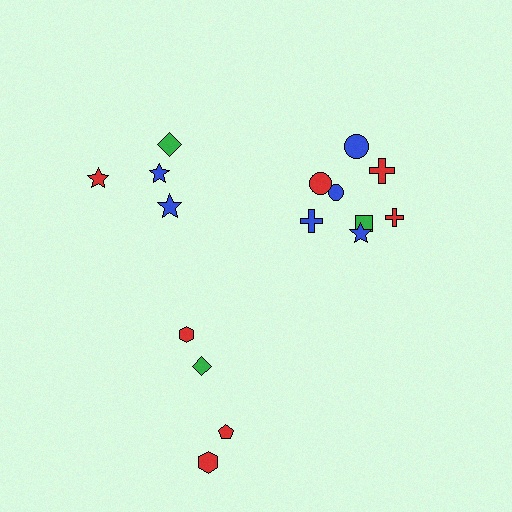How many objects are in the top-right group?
There are 8 objects.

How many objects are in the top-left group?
There are 4 objects.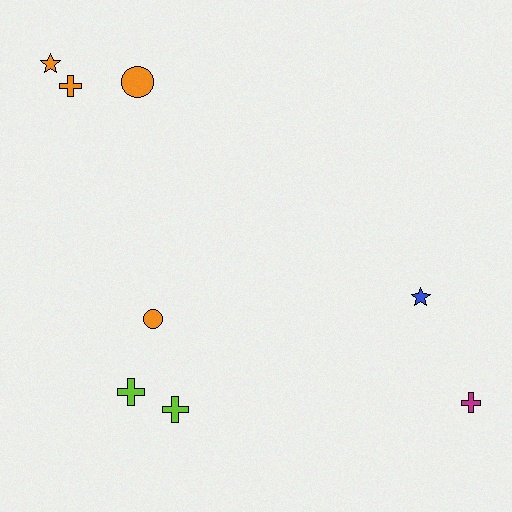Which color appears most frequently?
Orange, with 4 objects.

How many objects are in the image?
There are 8 objects.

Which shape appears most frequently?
Cross, with 4 objects.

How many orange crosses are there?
There is 1 orange cross.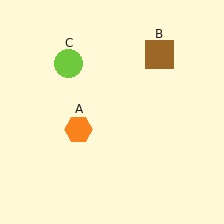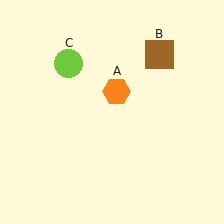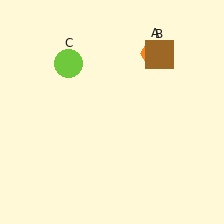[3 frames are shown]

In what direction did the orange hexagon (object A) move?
The orange hexagon (object A) moved up and to the right.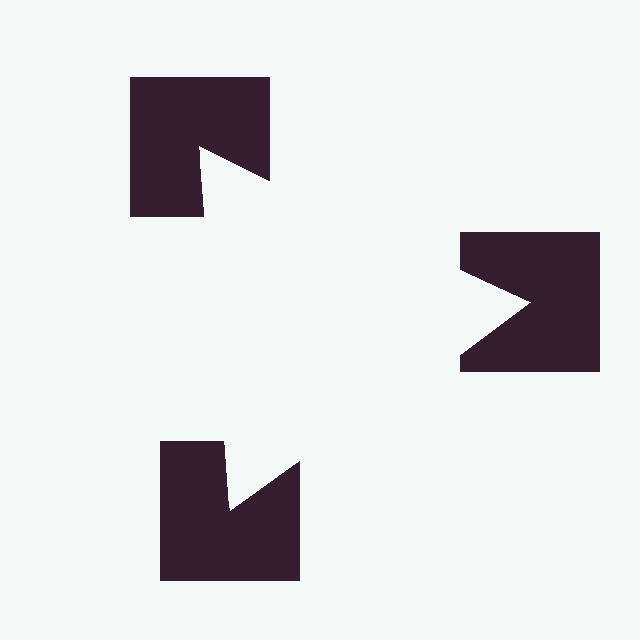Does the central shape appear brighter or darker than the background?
It typically appears slightly brighter than the background, even though no actual brightness change is drawn.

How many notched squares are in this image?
There are 3 — one at each vertex of the illusory triangle.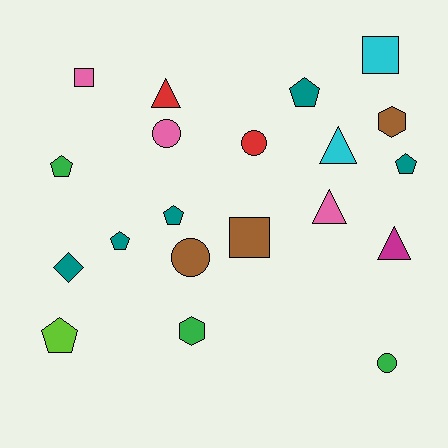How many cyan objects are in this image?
There are 2 cyan objects.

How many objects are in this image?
There are 20 objects.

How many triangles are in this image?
There are 4 triangles.